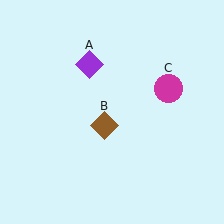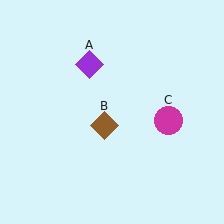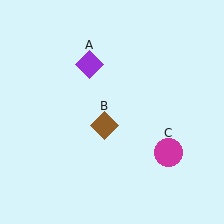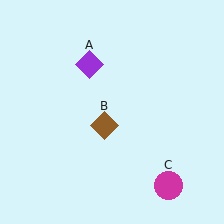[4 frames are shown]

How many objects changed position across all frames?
1 object changed position: magenta circle (object C).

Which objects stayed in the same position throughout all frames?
Purple diamond (object A) and brown diamond (object B) remained stationary.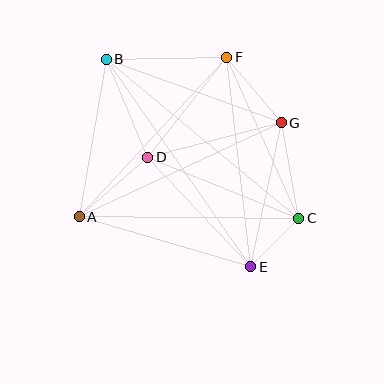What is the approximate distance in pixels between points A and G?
The distance between A and G is approximately 223 pixels.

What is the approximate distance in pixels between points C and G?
The distance between C and G is approximately 97 pixels.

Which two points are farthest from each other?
Points B and E are farthest from each other.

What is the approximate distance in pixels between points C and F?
The distance between C and F is approximately 176 pixels.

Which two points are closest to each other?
Points C and E are closest to each other.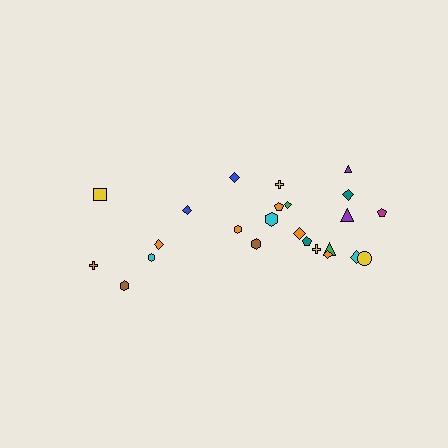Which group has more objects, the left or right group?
The right group.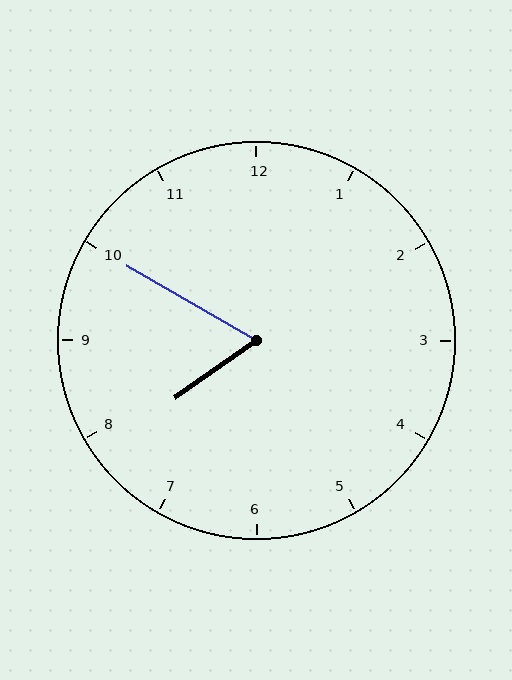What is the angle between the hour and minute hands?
Approximately 65 degrees.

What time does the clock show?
7:50.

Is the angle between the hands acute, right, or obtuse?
It is acute.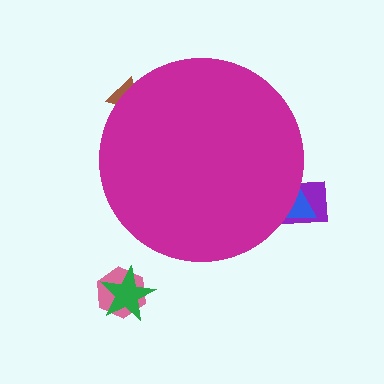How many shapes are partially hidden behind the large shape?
3 shapes are partially hidden.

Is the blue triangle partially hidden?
Yes, the blue triangle is partially hidden behind the magenta circle.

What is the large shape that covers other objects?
A magenta circle.